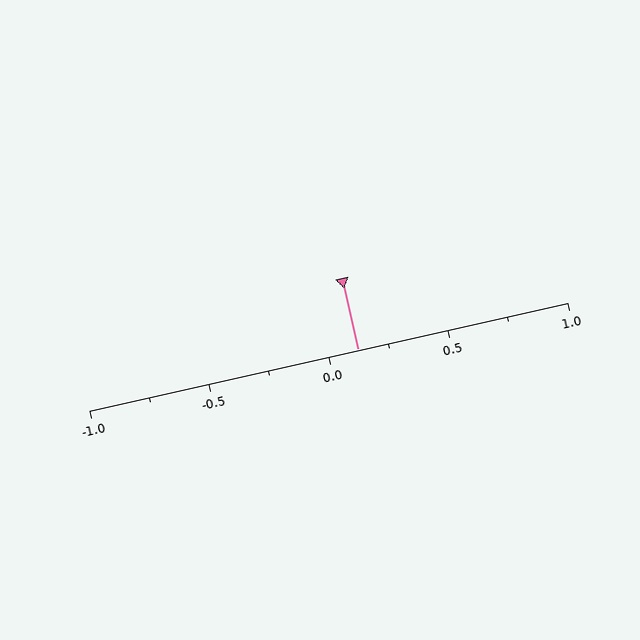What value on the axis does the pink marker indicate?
The marker indicates approximately 0.12.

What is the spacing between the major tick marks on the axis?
The major ticks are spaced 0.5 apart.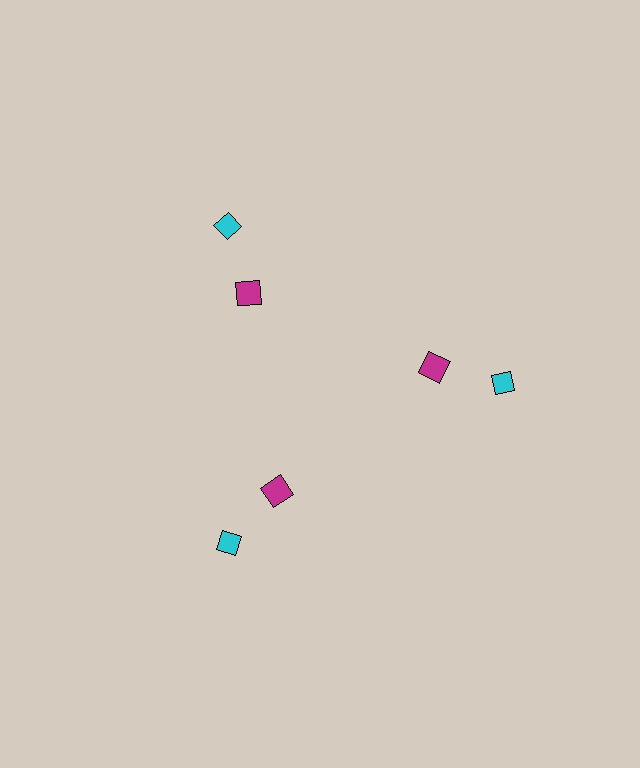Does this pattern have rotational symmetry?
Yes, this pattern has 3-fold rotational symmetry. It looks the same after rotating 120 degrees around the center.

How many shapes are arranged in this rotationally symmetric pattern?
There are 6 shapes, arranged in 3 groups of 2.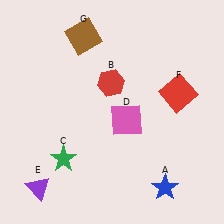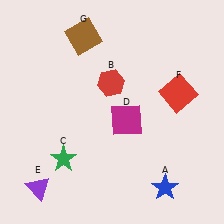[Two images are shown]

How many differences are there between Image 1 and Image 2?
There is 1 difference between the two images.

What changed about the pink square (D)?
In Image 1, D is pink. In Image 2, it changed to magenta.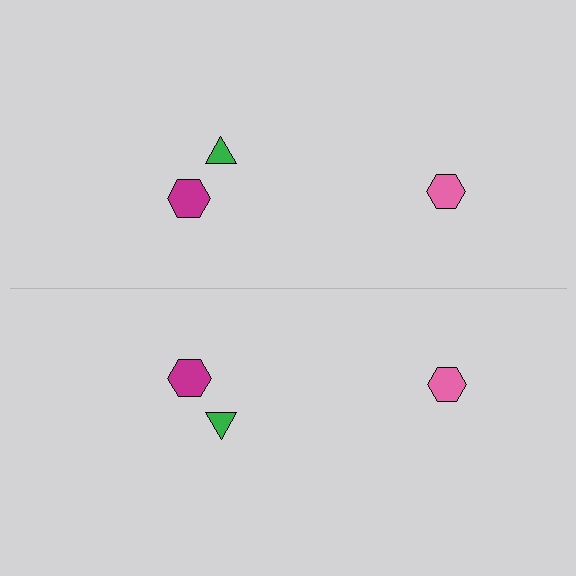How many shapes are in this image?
There are 6 shapes in this image.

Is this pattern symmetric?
Yes, this pattern has bilateral (reflection) symmetry.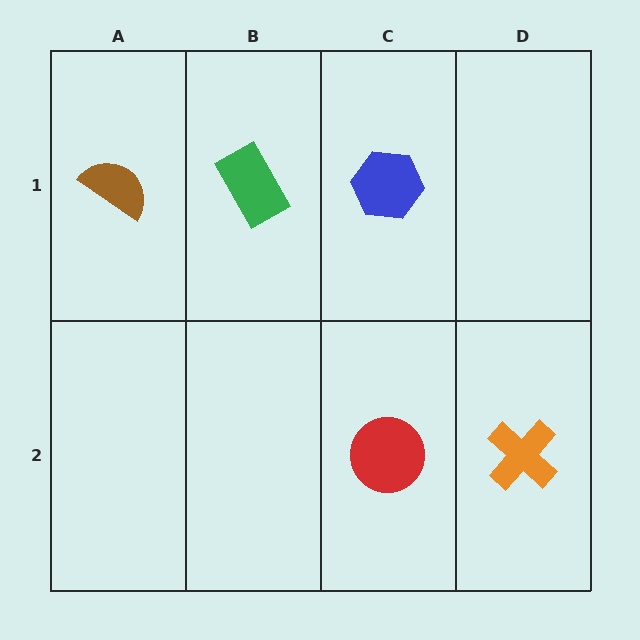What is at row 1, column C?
A blue hexagon.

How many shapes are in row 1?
3 shapes.